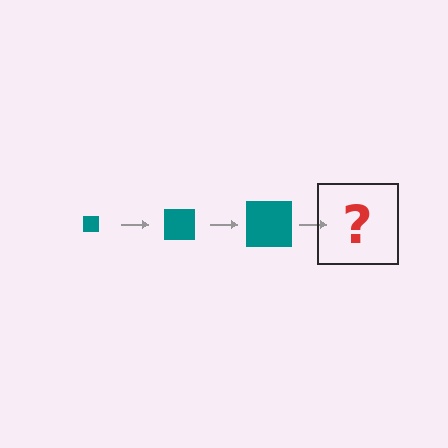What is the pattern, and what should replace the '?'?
The pattern is that the square gets progressively larger each step. The '?' should be a teal square, larger than the previous one.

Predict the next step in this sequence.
The next step is a teal square, larger than the previous one.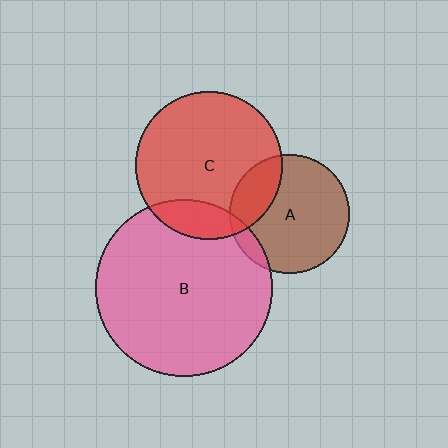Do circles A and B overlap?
Yes.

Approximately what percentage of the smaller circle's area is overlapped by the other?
Approximately 10%.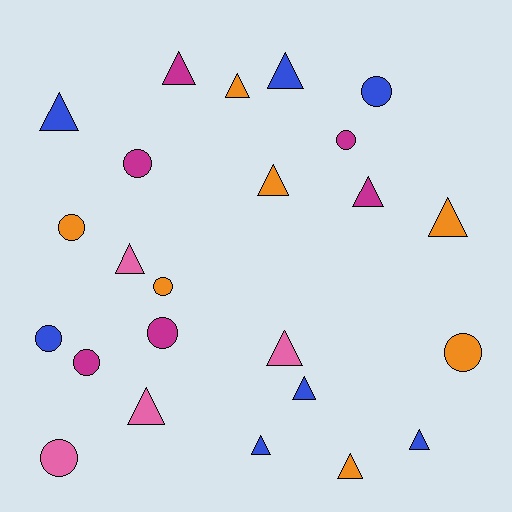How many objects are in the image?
There are 24 objects.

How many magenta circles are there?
There are 4 magenta circles.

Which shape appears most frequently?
Triangle, with 14 objects.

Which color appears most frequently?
Orange, with 7 objects.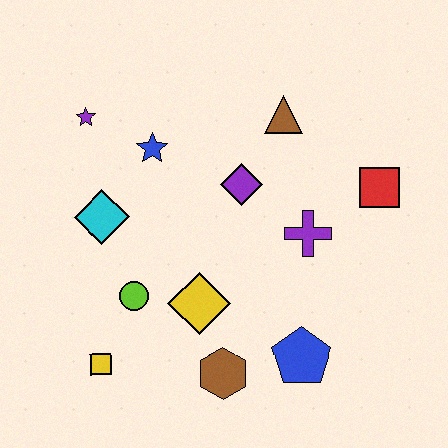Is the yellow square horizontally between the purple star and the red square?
Yes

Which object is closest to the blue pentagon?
The brown hexagon is closest to the blue pentagon.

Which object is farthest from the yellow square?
The red square is farthest from the yellow square.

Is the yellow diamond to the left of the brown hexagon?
Yes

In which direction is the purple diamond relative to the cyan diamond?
The purple diamond is to the right of the cyan diamond.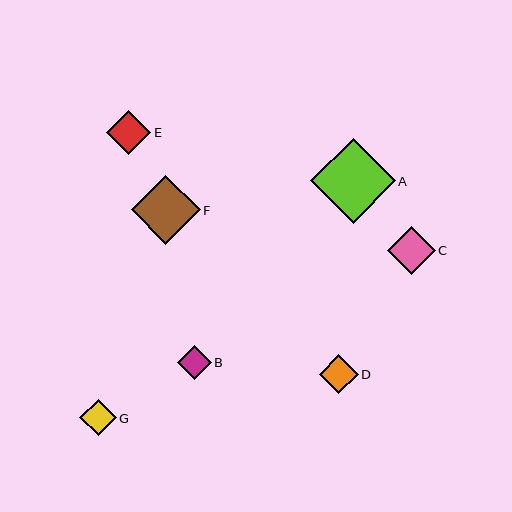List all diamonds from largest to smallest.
From largest to smallest: A, F, C, E, D, G, B.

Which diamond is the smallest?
Diamond B is the smallest with a size of approximately 34 pixels.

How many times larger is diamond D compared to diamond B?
Diamond D is approximately 1.2 times the size of diamond B.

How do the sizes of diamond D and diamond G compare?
Diamond D and diamond G are approximately the same size.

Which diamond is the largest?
Diamond A is the largest with a size of approximately 85 pixels.